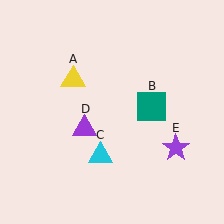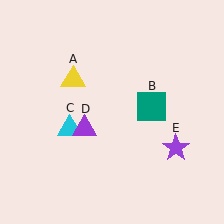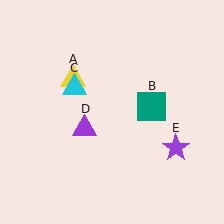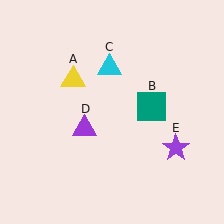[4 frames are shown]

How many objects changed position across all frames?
1 object changed position: cyan triangle (object C).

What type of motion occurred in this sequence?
The cyan triangle (object C) rotated clockwise around the center of the scene.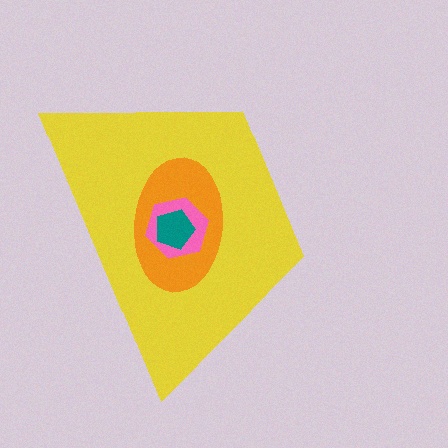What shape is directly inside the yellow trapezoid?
The orange ellipse.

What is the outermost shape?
The yellow trapezoid.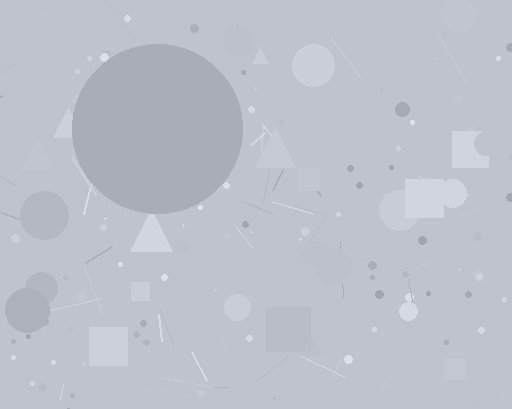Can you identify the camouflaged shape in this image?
The camouflaged shape is a circle.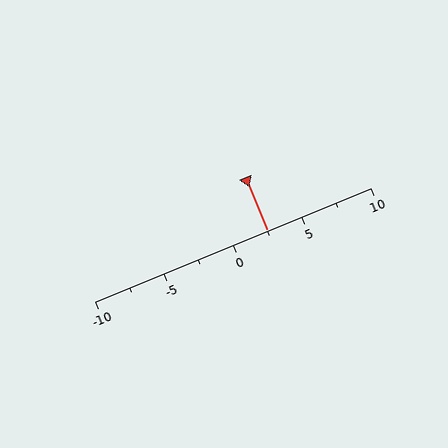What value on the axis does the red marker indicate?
The marker indicates approximately 2.5.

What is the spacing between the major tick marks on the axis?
The major ticks are spaced 5 apart.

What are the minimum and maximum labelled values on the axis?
The axis runs from -10 to 10.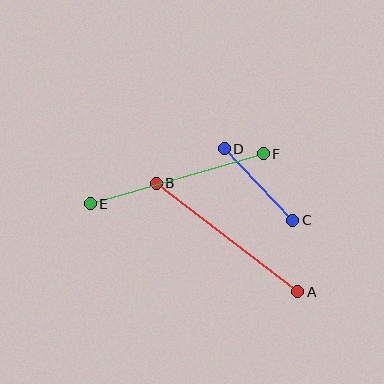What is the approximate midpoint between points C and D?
The midpoint is at approximately (258, 184) pixels.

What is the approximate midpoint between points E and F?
The midpoint is at approximately (177, 179) pixels.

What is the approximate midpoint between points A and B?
The midpoint is at approximately (227, 237) pixels.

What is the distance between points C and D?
The distance is approximately 99 pixels.